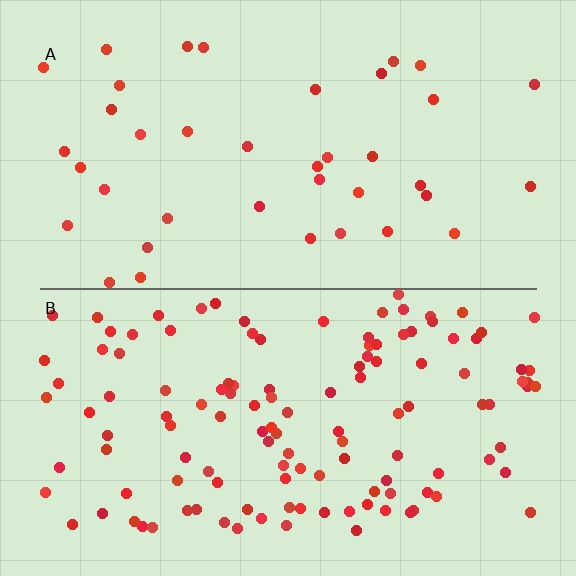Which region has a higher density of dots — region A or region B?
B (the bottom).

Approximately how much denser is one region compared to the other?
Approximately 3.3× — region B over region A.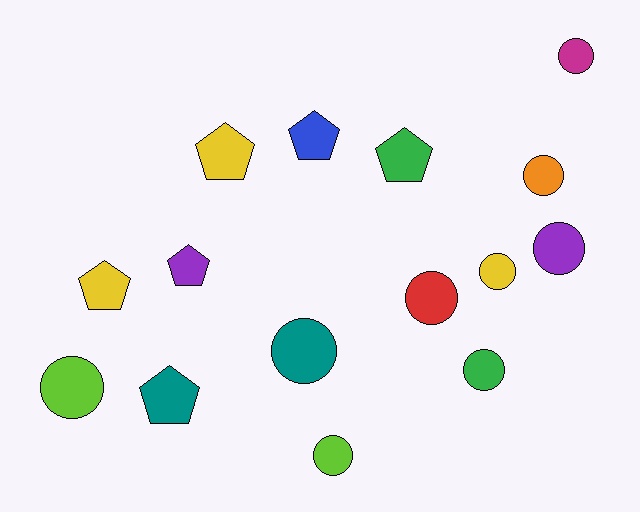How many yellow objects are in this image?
There are 3 yellow objects.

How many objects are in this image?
There are 15 objects.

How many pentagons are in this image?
There are 6 pentagons.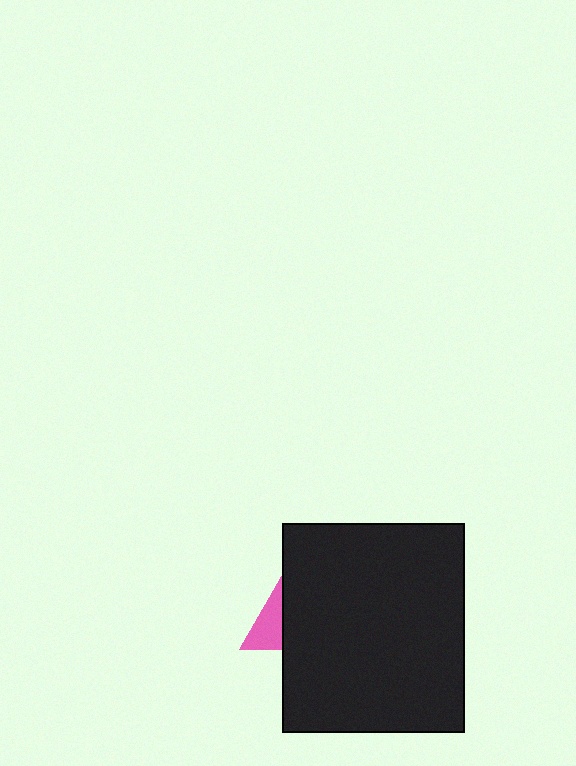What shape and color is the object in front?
The object in front is a black rectangle.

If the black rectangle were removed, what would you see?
You would see the complete pink triangle.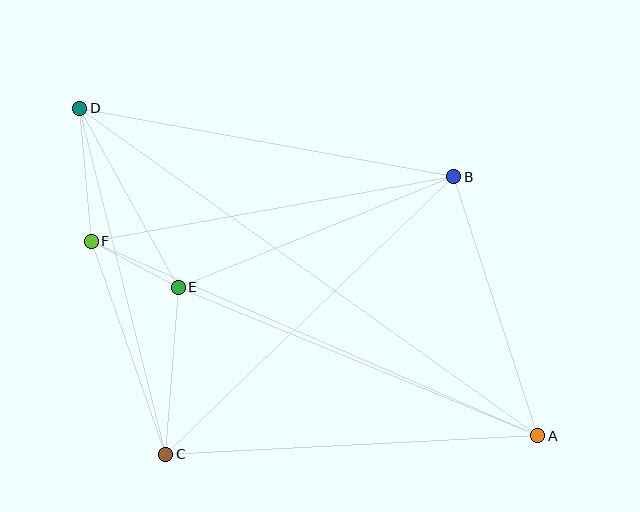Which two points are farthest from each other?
Points A and D are farthest from each other.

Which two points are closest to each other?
Points E and F are closest to each other.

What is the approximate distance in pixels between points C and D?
The distance between C and D is approximately 356 pixels.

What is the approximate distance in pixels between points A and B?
The distance between A and B is approximately 272 pixels.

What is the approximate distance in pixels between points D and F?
The distance between D and F is approximately 133 pixels.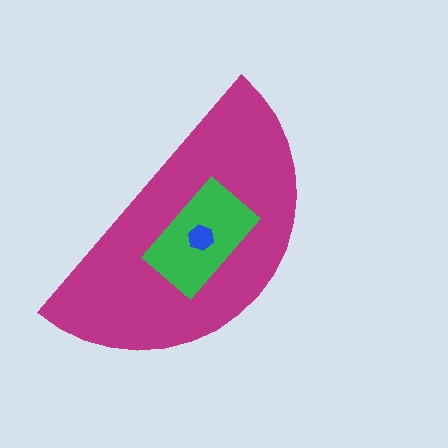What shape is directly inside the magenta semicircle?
The green rectangle.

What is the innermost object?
The blue hexagon.